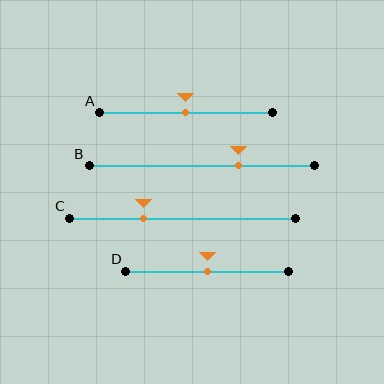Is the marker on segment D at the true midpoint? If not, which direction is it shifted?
Yes, the marker on segment D is at the true midpoint.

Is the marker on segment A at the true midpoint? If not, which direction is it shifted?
Yes, the marker on segment A is at the true midpoint.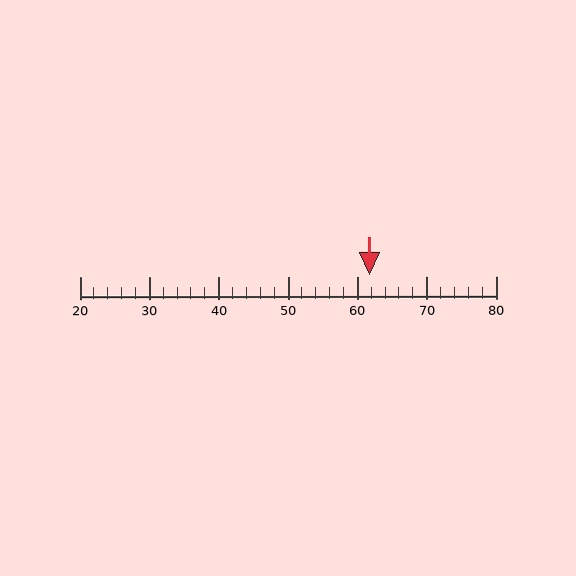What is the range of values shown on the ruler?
The ruler shows values from 20 to 80.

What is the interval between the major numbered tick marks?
The major tick marks are spaced 10 units apart.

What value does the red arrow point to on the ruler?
The red arrow points to approximately 62.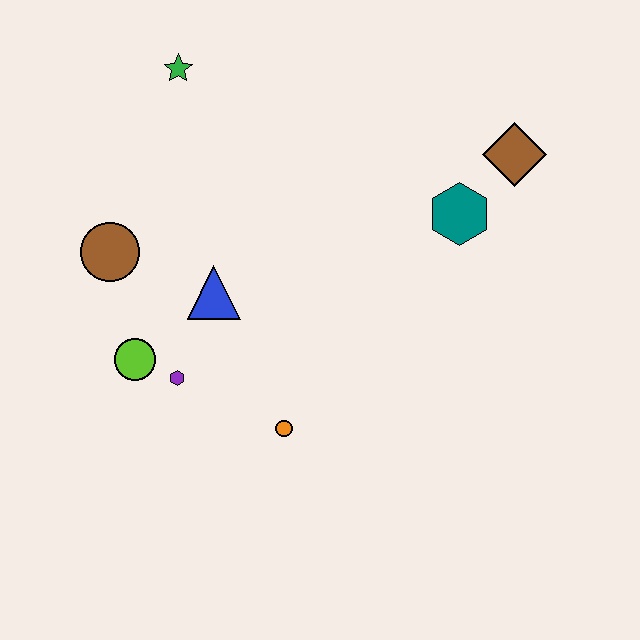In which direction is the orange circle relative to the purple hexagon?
The orange circle is to the right of the purple hexagon.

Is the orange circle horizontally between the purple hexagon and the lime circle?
No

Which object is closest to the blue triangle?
The purple hexagon is closest to the blue triangle.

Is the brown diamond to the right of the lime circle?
Yes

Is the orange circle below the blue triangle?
Yes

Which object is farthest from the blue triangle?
The brown diamond is farthest from the blue triangle.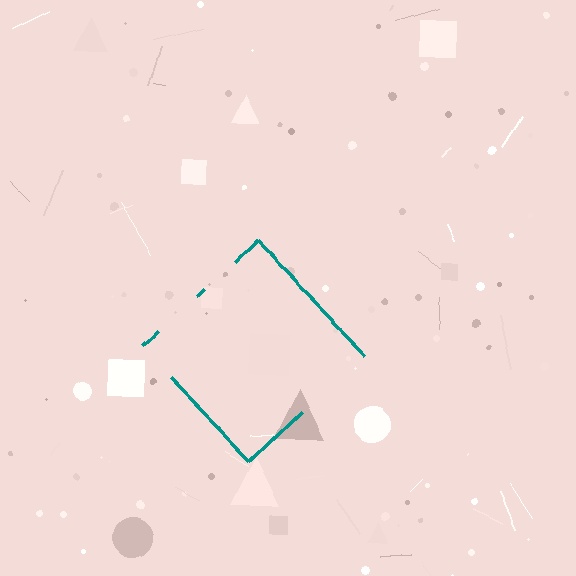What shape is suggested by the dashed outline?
The dashed outline suggests a diamond.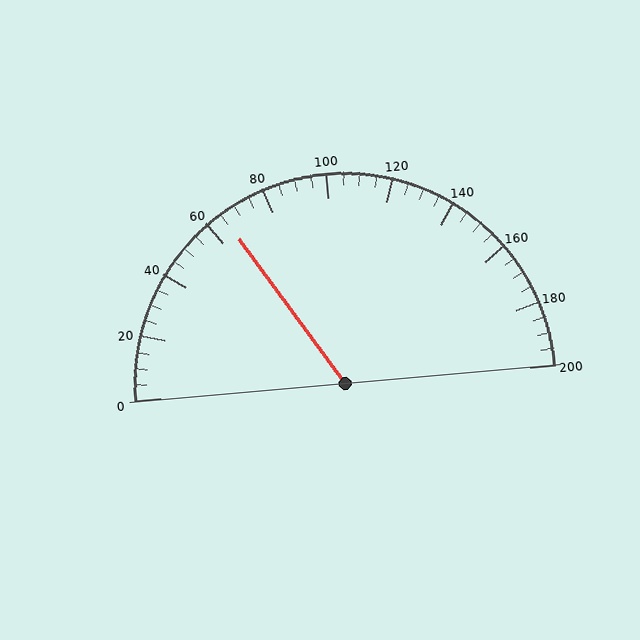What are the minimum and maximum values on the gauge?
The gauge ranges from 0 to 200.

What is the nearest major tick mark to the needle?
The nearest major tick mark is 60.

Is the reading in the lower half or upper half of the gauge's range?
The reading is in the lower half of the range (0 to 200).